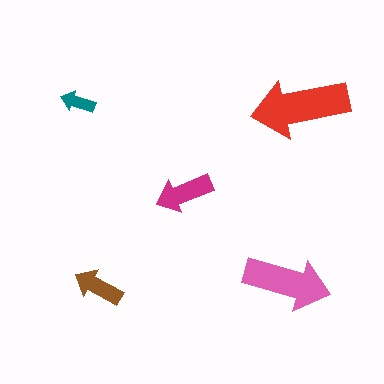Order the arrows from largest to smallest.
the red one, the pink one, the magenta one, the brown one, the teal one.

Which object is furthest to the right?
The red arrow is rightmost.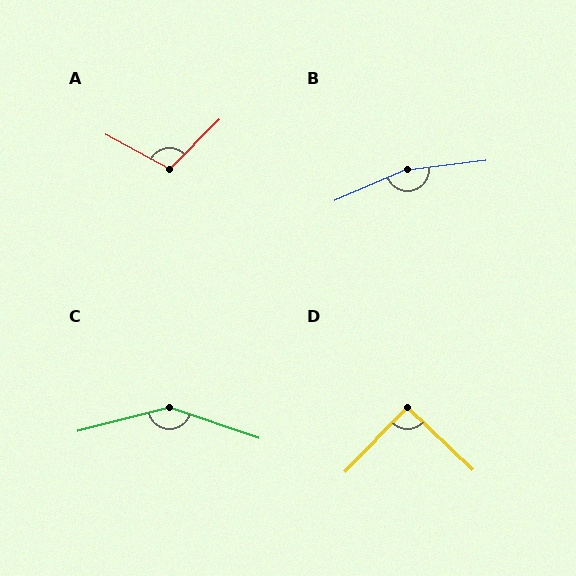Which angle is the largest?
B, at approximately 163 degrees.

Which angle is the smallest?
D, at approximately 91 degrees.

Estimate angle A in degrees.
Approximately 107 degrees.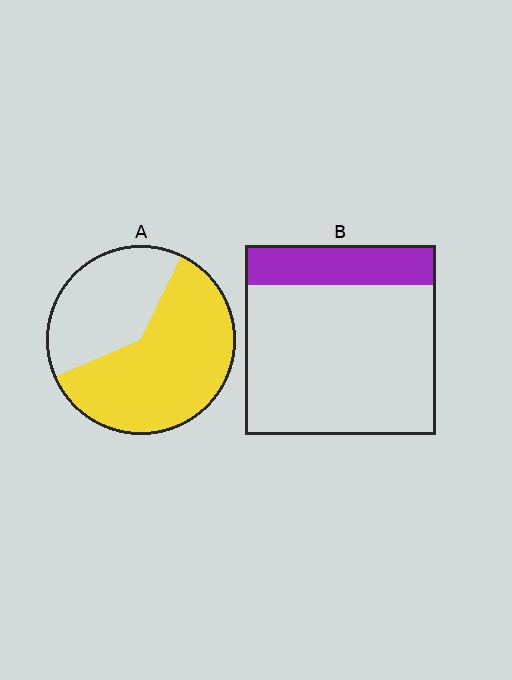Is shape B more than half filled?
No.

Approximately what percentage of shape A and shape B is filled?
A is approximately 60% and B is approximately 20%.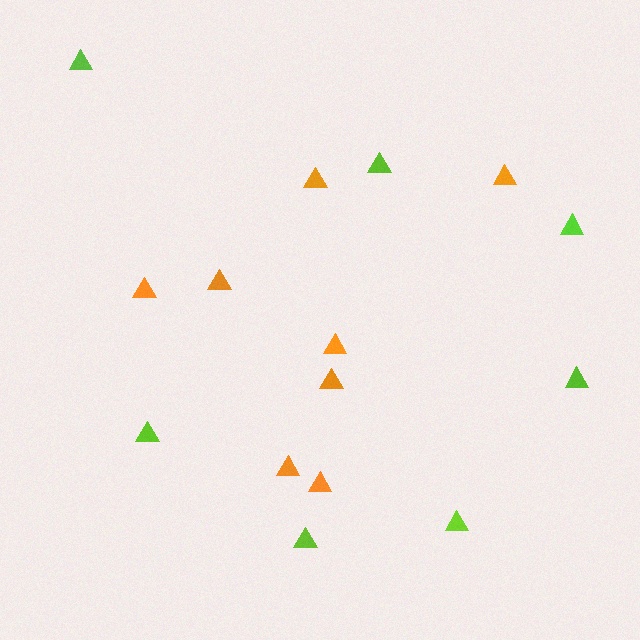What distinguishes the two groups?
There are 2 groups: one group of lime triangles (7) and one group of orange triangles (8).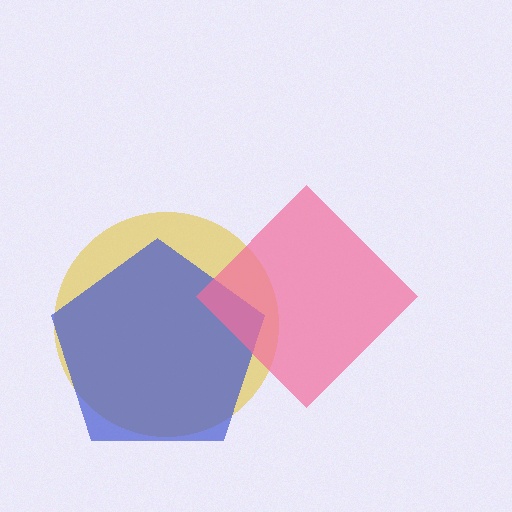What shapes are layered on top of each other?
The layered shapes are: a yellow circle, a blue pentagon, a pink diamond.